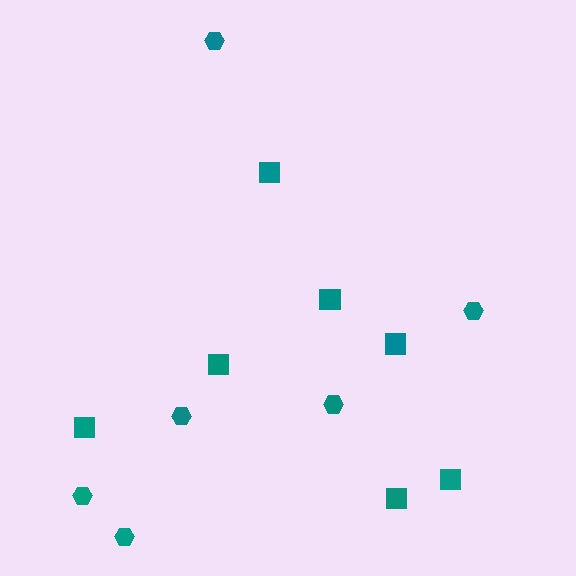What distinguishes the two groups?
There are 2 groups: one group of squares (7) and one group of hexagons (6).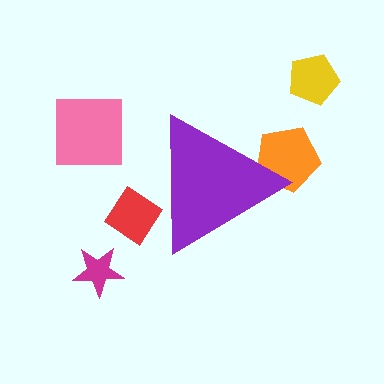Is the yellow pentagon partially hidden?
No, the yellow pentagon is fully visible.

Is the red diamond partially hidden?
Yes, the red diamond is partially hidden behind the purple triangle.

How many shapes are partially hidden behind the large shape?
2 shapes are partially hidden.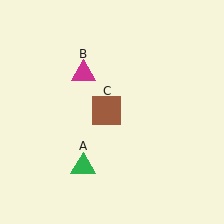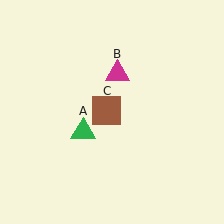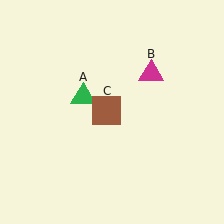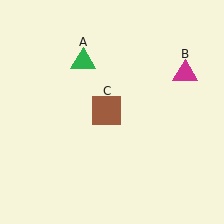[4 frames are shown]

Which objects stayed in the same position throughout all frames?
Brown square (object C) remained stationary.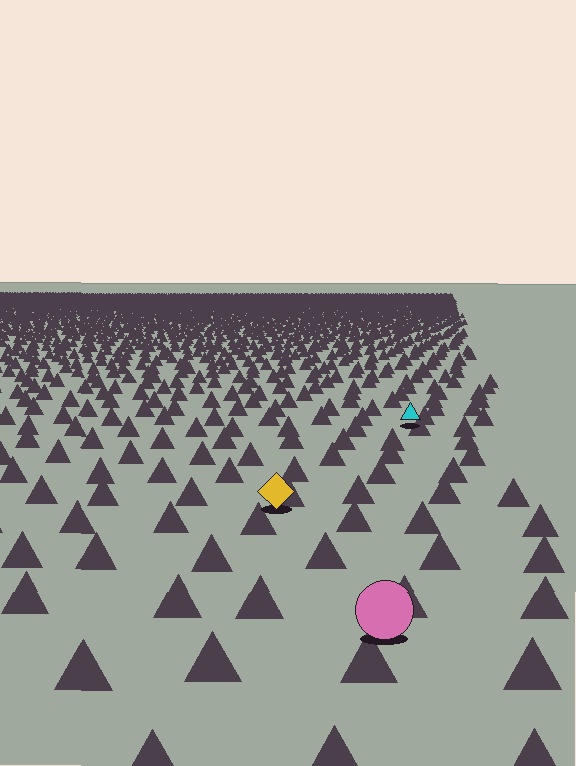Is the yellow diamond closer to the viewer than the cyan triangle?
Yes. The yellow diamond is closer — you can tell from the texture gradient: the ground texture is coarser near it.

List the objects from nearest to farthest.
From nearest to farthest: the pink circle, the yellow diamond, the cyan triangle.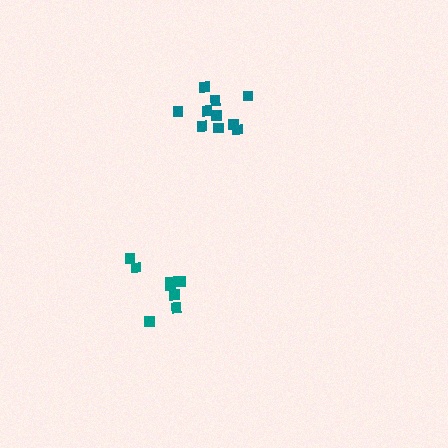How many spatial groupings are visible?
There are 2 spatial groupings.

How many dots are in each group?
Group 1: 10 dots, Group 2: 8 dots (18 total).